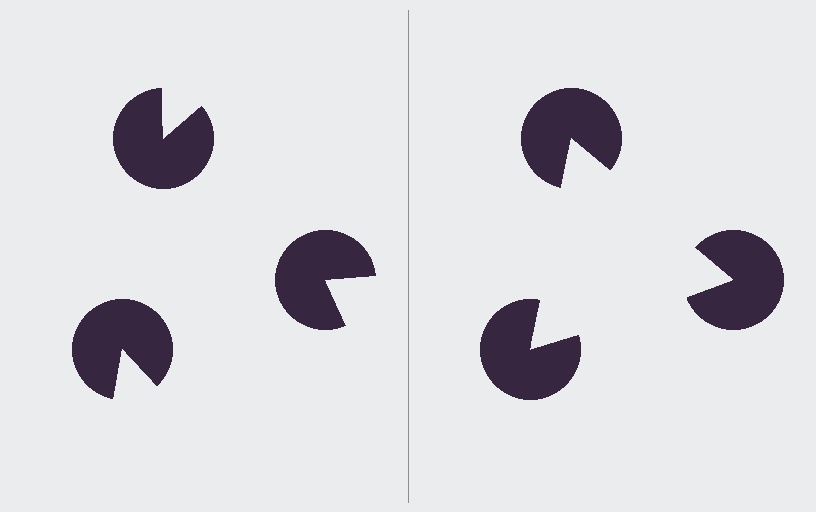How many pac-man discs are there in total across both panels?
6 — 3 on each side.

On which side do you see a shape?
An illusory triangle appears on the right side. On the left side the wedge cuts are rotated, so no coherent shape forms.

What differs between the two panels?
The pac-man discs are positioned identically on both sides; only the wedge orientations differ. On the right they align to a triangle; on the left they are misaligned.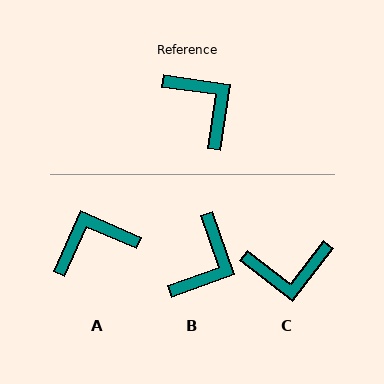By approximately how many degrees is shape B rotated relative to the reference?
Approximately 62 degrees clockwise.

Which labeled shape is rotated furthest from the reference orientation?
C, about 119 degrees away.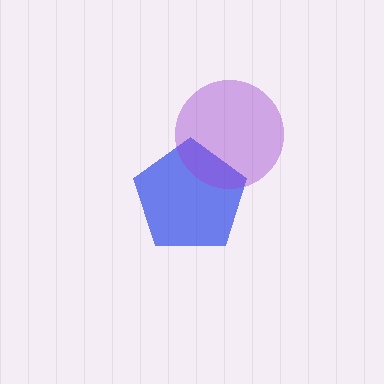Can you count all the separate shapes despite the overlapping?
Yes, there are 2 separate shapes.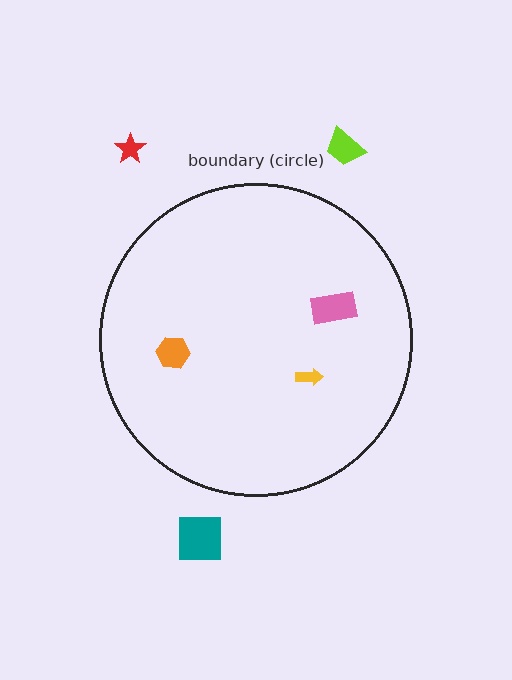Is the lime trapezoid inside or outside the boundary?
Outside.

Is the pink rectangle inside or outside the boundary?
Inside.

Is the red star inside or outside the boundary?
Outside.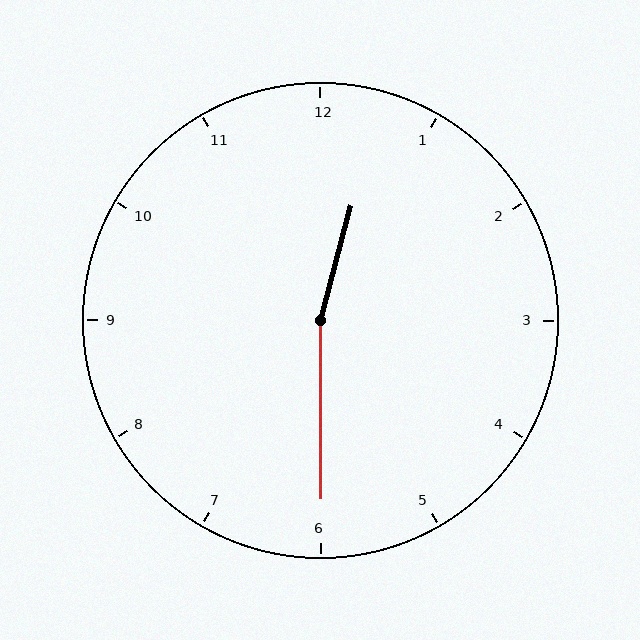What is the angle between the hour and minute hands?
Approximately 165 degrees.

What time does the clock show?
12:30.